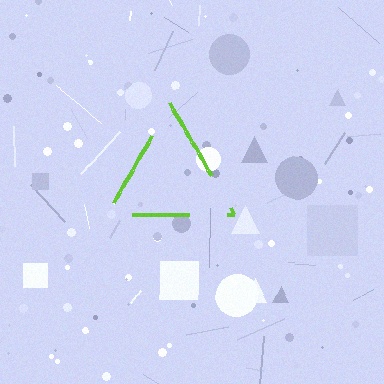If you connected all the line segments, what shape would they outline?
They would outline a triangle.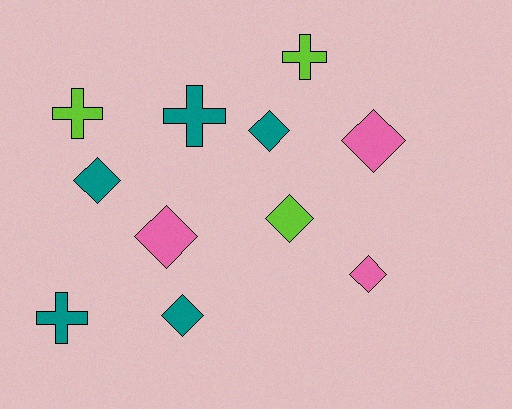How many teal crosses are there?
There are 2 teal crosses.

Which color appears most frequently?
Teal, with 5 objects.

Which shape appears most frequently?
Diamond, with 7 objects.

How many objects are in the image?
There are 11 objects.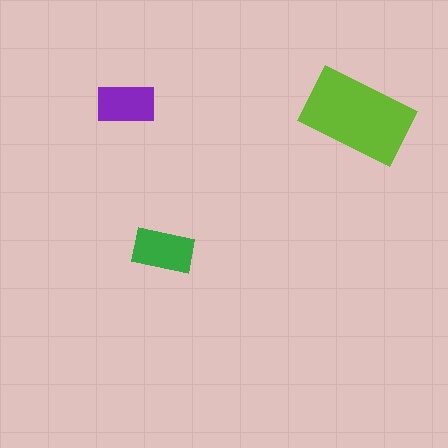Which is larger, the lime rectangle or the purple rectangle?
The lime one.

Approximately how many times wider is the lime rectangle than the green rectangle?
About 2 times wider.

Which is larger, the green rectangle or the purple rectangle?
The green one.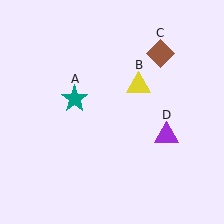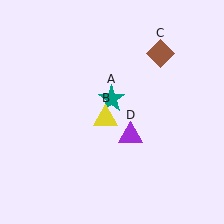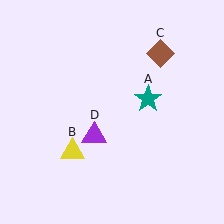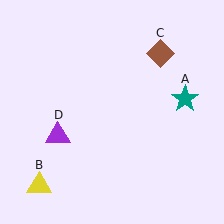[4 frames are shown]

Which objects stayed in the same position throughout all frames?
Brown diamond (object C) remained stationary.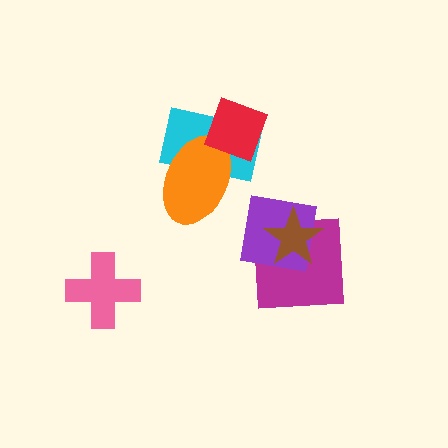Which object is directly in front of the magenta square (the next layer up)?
The purple square is directly in front of the magenta square.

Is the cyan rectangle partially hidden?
Yes, it is partially covered by another shape.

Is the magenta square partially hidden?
Yes, it is partially covered by another shape.